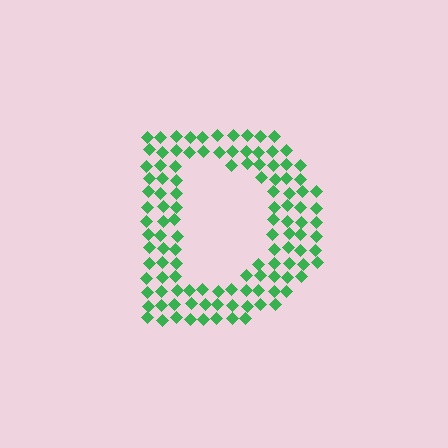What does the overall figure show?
The overall figure shows the letter D.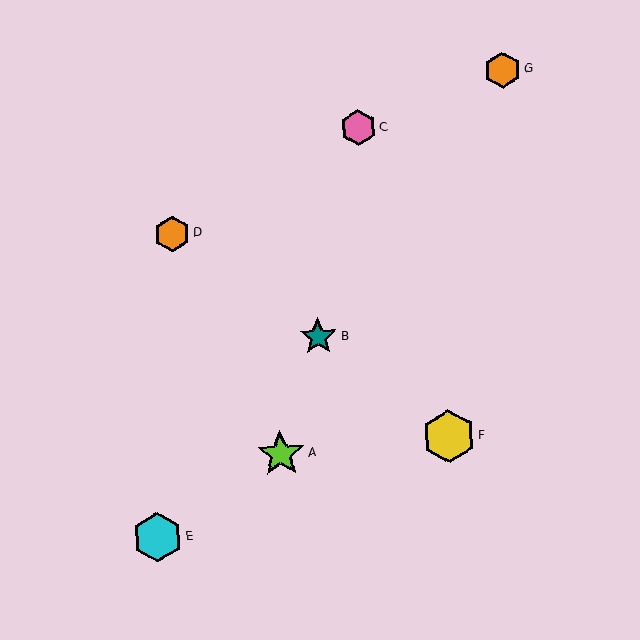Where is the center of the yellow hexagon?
The center of the yellow hexagon is at (449, 437).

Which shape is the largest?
The yellow hexagon (labeled F) is the largest.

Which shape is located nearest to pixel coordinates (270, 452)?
The lime star (labeled A) at (281, 454) is nearest to that location.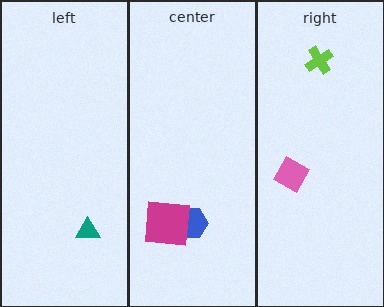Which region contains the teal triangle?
The left region.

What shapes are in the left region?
The teal triangle.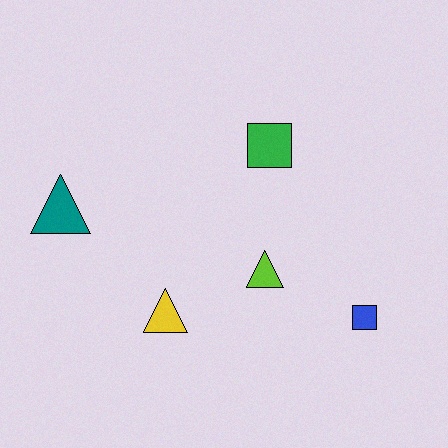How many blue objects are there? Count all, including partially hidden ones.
There is 1 blue object.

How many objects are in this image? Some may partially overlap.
There are 5 objects.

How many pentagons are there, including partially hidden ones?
There are no pentagons.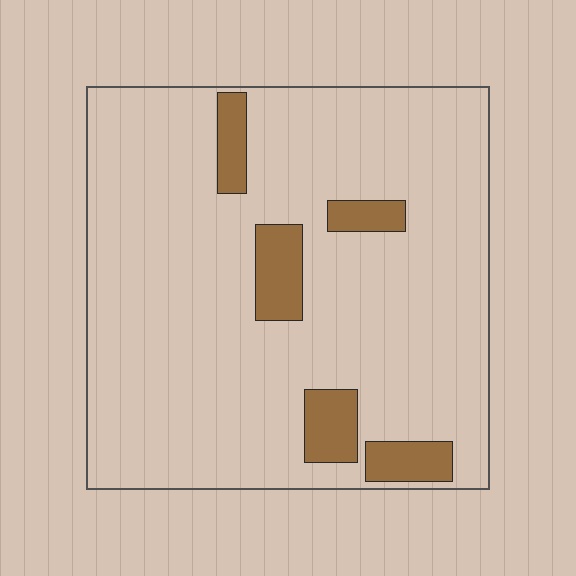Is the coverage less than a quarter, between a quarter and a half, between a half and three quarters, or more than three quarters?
Less than a quarter.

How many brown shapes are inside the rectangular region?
5.